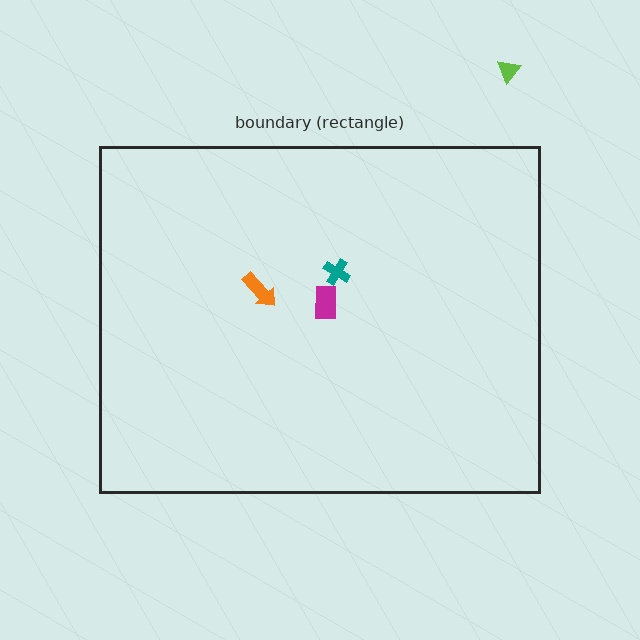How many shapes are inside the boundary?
3 inside, 1 outside.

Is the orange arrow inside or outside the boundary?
Inside.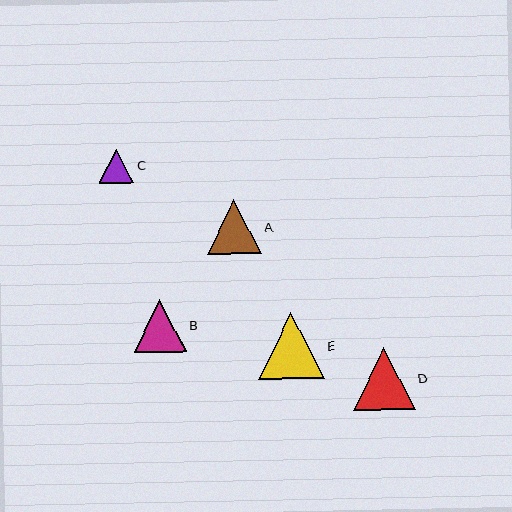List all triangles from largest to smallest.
From largest to smallest: E, D, A, B, C.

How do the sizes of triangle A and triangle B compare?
Triangle A and triangle B are approximately the same size.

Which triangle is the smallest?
Triangle C is the smallest with a size of approximately 35 pixels.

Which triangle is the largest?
Triangle E is the largest with a size of approximately 66 pixels.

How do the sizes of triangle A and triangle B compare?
Triangle A and triangle B are approximately the same size.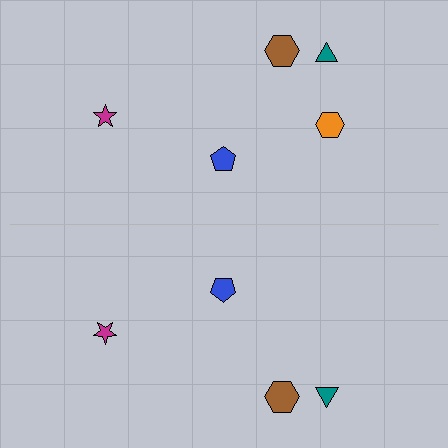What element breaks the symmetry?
A orange hexagon is missing from the bottom side.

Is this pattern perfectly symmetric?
No, the pattern is not perfectly symmetric. A orange hexagon is missing from the bottom side.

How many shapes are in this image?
There are 9 shapes in this image.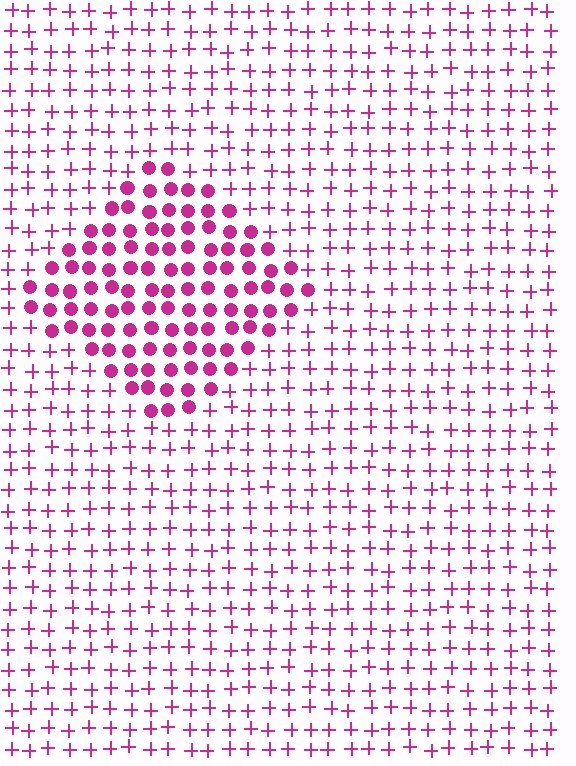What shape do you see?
I see a diamond.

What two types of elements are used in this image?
The image uses circles inside the diamond region and plus signs outside it.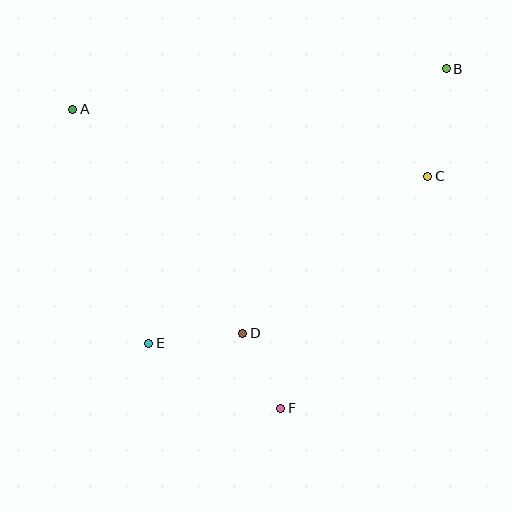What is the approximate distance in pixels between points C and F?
The distance between C and F is approximately 275 pixels.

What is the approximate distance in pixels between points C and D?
The distance between C and D is approximately 243 pixels.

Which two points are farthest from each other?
Points B and E are farthest from each other.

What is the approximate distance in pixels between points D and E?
The distance between D and E is approximately 95 pixels.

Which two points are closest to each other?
Points D and F are closest to each other.